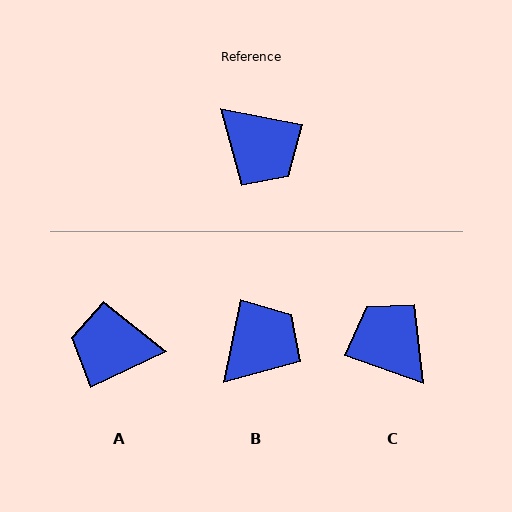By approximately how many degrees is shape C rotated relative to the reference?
Approximately 172 degrees counter-clockwise.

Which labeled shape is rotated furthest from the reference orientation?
C, about 172 degrees away.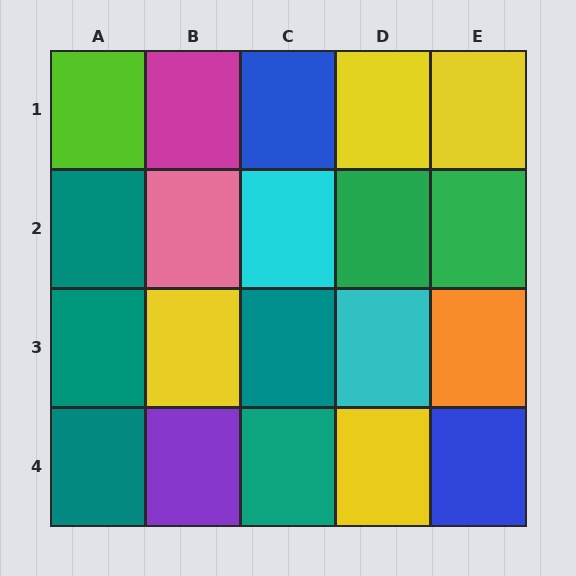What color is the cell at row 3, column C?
Teal.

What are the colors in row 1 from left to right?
Lime, magenta, blue, yellow, yellow.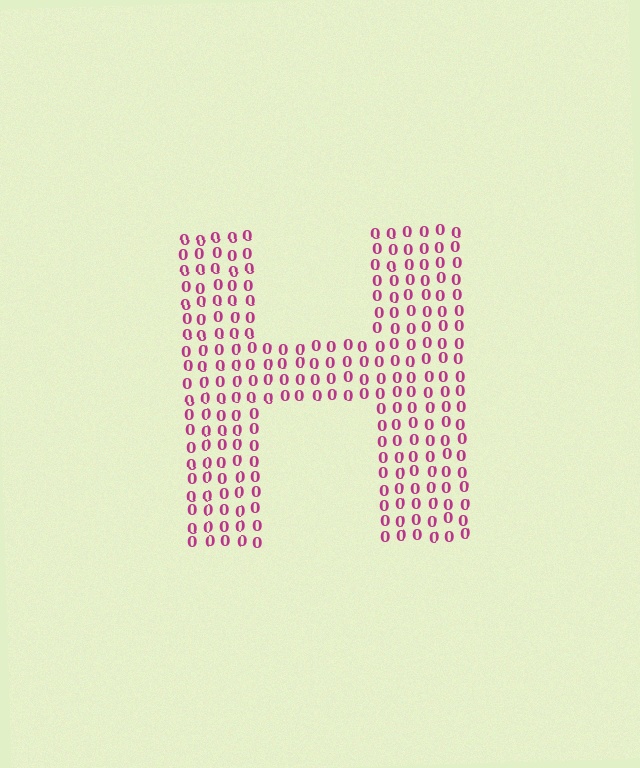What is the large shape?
The large shape is the letter H.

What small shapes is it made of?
It is made of small digit 0's.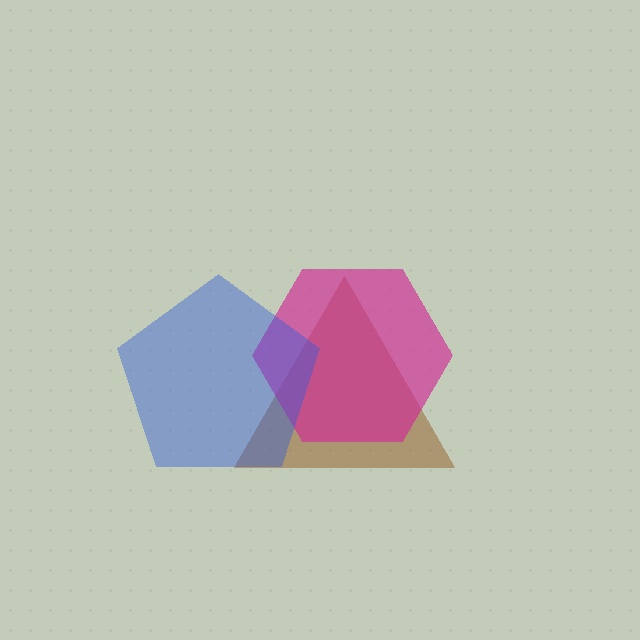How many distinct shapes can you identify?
There are 3 distinct shapes: a brown triangle, a magenta hexagon, a blue pentagon.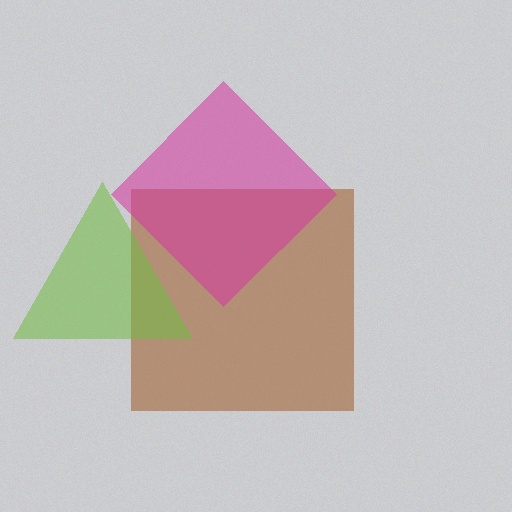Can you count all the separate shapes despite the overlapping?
Yes, there are 3 separate shapes.